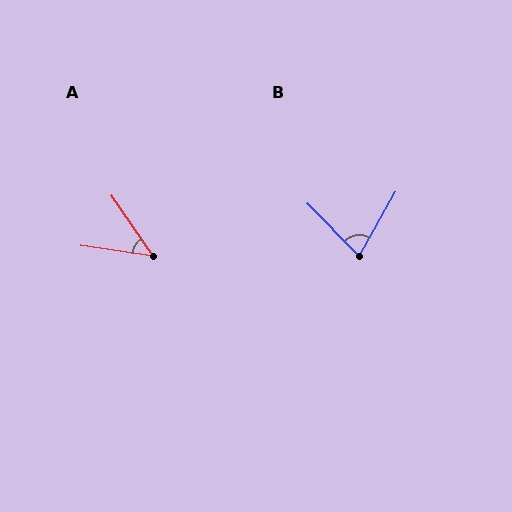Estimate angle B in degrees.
Approximately 74 degrees.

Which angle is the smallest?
A, at approximately 48 degrees.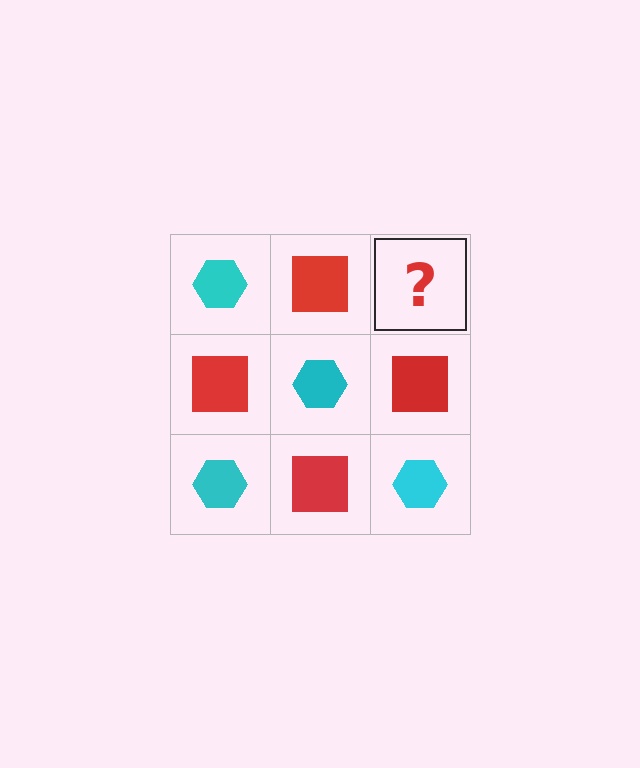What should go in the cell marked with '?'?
The missing cell should contain a cyan hexagon.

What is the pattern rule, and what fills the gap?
The rule is that it alternates cyan hexagon and red square in a checkerboard pattern. The gap should be filled with a cyan hexagon.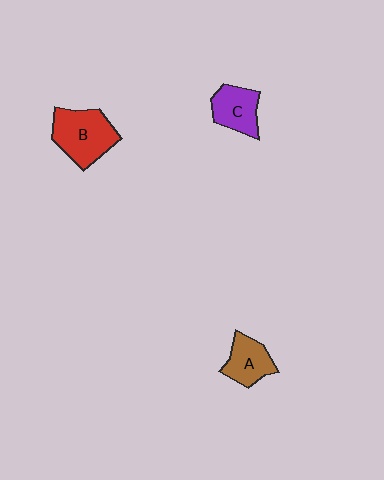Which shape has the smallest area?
Shape A (brown).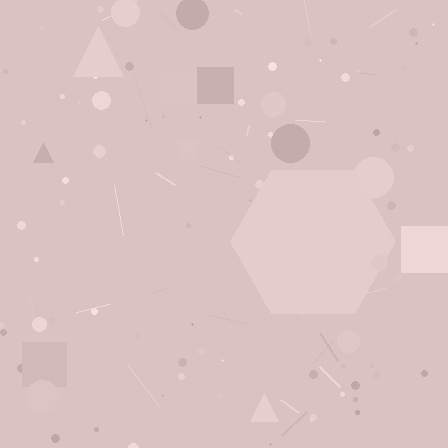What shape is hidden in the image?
A hexagon is hidden in the image.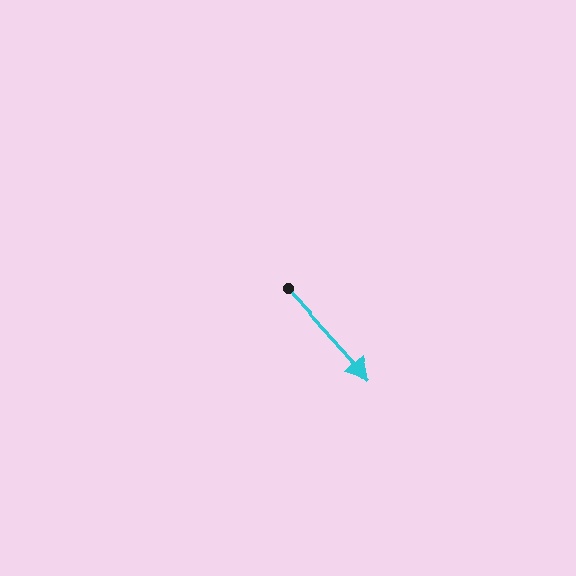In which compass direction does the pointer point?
Southeast.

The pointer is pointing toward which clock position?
Roughly 5 o'clock.